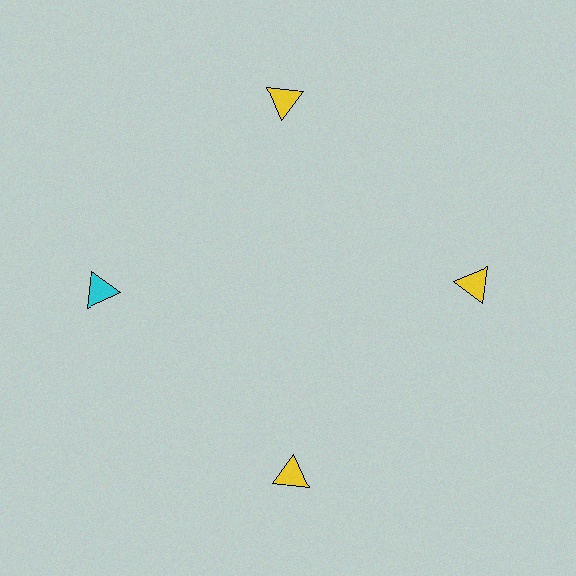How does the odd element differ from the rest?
It has a different color: cyan instead of yellow.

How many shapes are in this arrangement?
There are 4 shapes arranged in a ring pattern.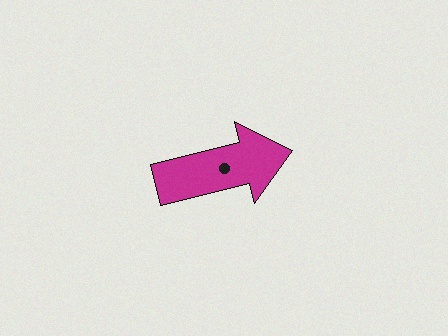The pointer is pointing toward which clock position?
Roughly 3 o'clock.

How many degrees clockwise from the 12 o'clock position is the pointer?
Approximately 76 degrees.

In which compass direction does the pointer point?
East.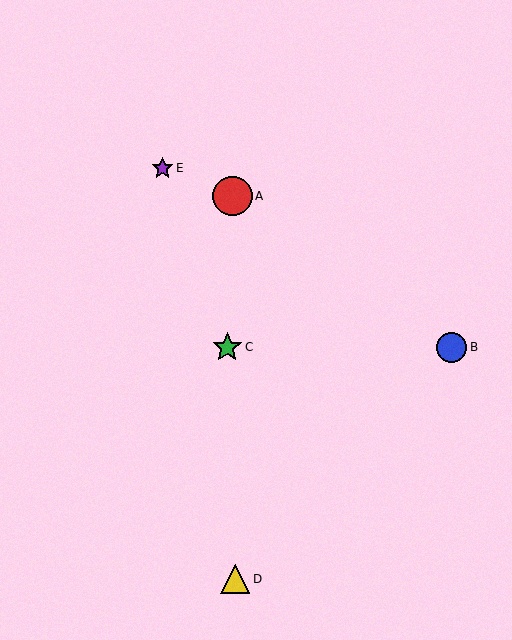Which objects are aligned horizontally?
Objects B, C are aligned horizontally.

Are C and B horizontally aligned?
Yes, both are at y≈347.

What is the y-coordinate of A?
Object A is at y≈196.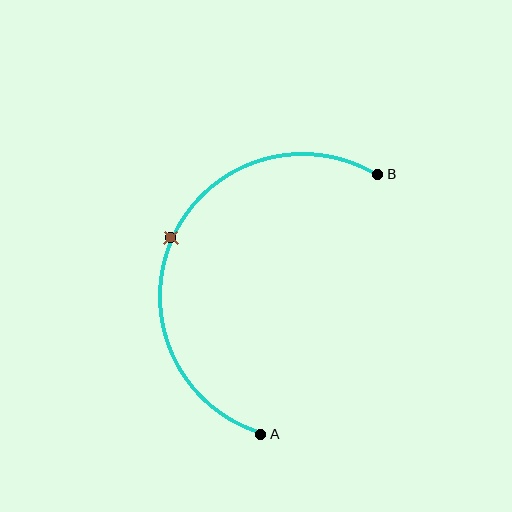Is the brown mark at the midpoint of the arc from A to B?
Yes. The brown mark lies on the arc at equal arc-length from both A and B — it is the arc midpoint.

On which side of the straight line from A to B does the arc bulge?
The arc bulges to the left of the straight line connecting A and B.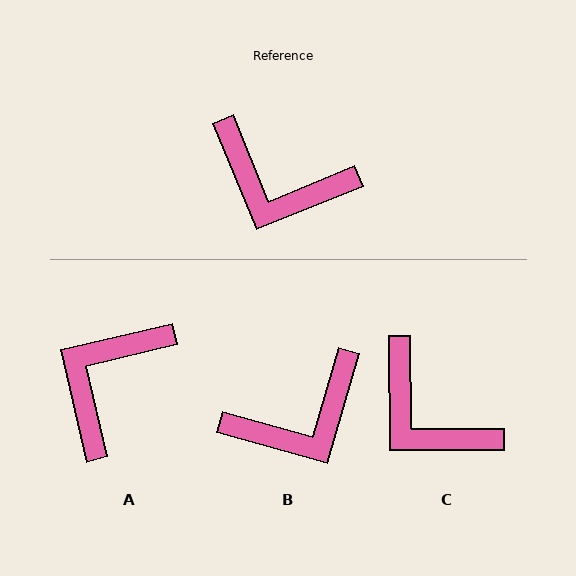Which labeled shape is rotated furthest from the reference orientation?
A, about 99 degrees away.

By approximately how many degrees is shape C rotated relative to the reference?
Approximately 22 degrees clockwise.